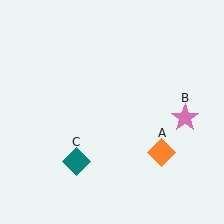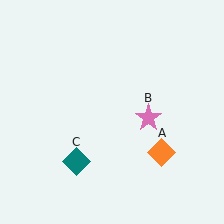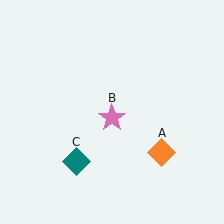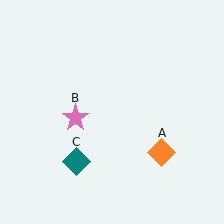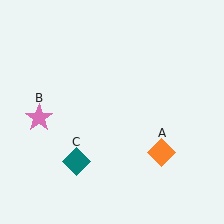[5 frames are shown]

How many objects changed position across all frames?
1 object changed position: pink star (object B).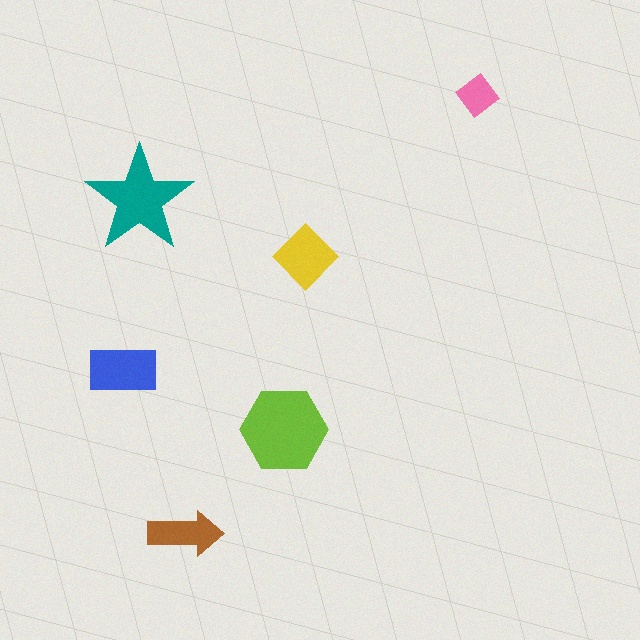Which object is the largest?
The lime hexagon.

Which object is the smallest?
The pink diamond.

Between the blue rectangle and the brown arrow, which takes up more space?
The blue rectangle.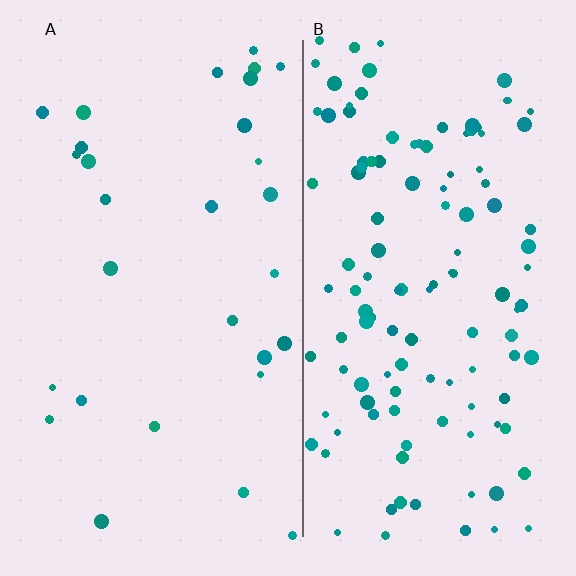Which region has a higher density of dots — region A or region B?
B (the right).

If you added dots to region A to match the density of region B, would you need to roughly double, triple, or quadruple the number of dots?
Approximately quadruple.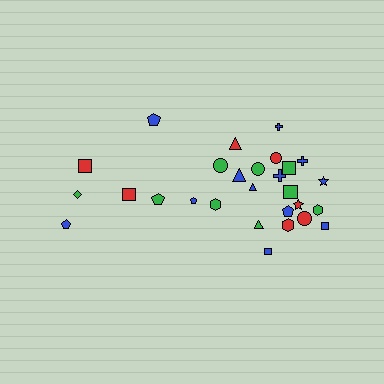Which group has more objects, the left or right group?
The right group.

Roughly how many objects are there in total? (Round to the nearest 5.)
Roughly 30 objects in total.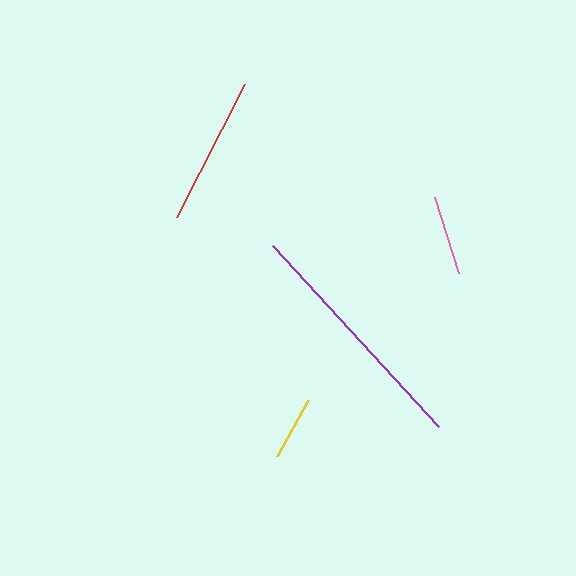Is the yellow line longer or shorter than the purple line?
The purple line is longer than the yellow line.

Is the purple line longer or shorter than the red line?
The purple line is longer than the red line.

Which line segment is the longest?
The purple line is the longest at approximately 246 pixels.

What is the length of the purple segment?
The purple segment is approximately 246 pixels long.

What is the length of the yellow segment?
The yellow segment is approximately 64 pixels long.